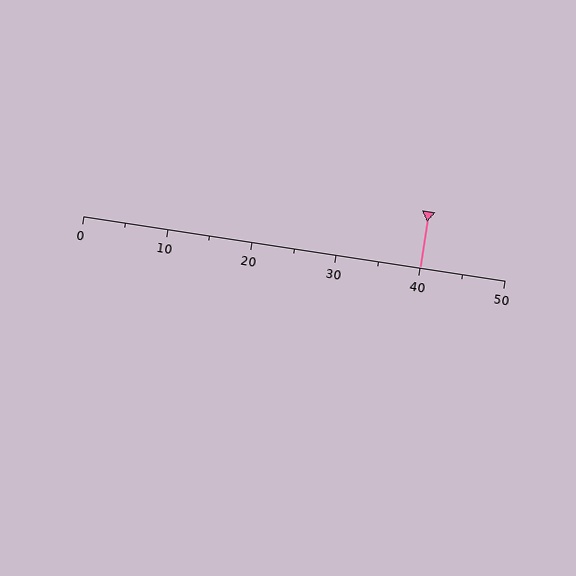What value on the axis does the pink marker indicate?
The marker indicates approximately 40.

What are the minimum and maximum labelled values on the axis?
The axis runs from 0 to 50.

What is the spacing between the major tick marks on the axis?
The major ticks are spaced 10 apart.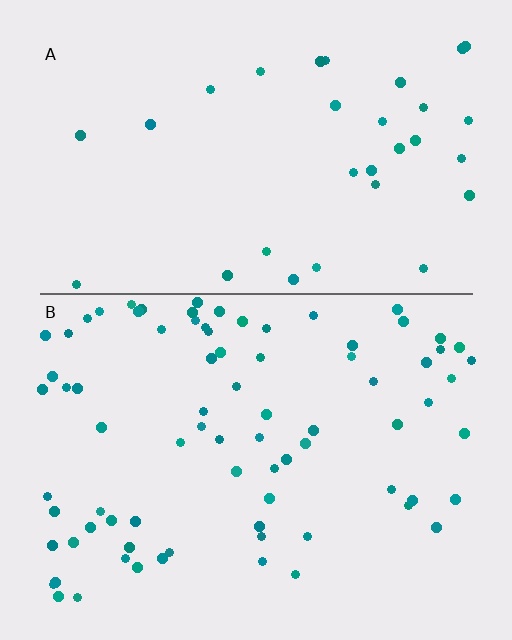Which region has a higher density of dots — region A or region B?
B (the bottom).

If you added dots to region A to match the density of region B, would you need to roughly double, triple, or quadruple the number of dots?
Approximately triple.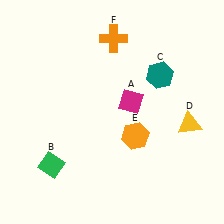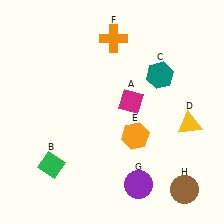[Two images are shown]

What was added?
A purple circle (G), a brown circle (H) were added in Image 2.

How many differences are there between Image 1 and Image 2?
There are 2 differences between the two images.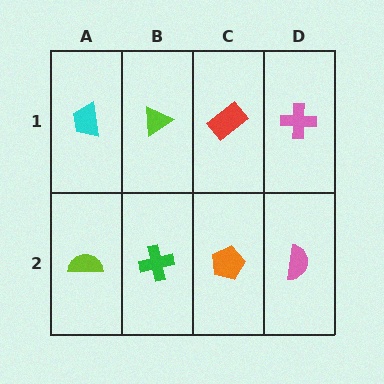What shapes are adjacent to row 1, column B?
A green cross (row 2, column B), a cyan trapezoid (row 1, column A), a red rectangle (row 1, column C).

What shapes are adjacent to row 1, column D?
A pink semicircle (row 2, column D), a red rectangle (row 1, column C).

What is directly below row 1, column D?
A pink semicircle.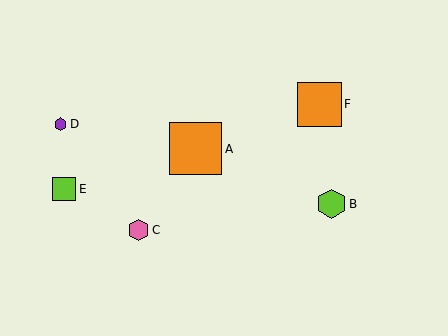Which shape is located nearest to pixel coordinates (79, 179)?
The lime square (labeled E) at (64, 189) is nearest to that location.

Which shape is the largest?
The orange square (labeled A) is the largest.